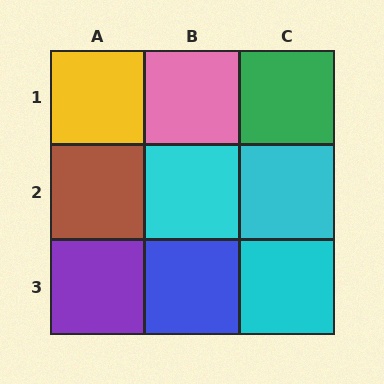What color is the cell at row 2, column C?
Cyan.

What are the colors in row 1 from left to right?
Yellow, pink, green.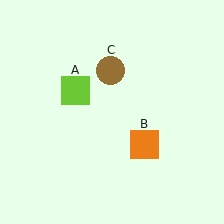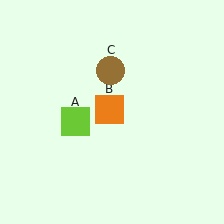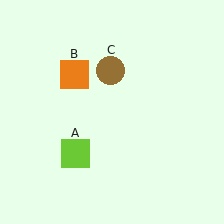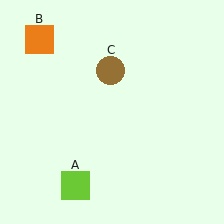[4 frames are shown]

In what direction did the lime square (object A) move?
The lime square (object A) moved down.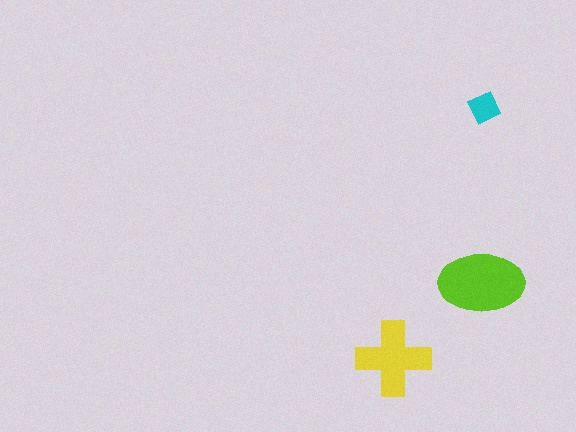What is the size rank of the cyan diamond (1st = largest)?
3rd.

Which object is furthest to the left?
The yellow cross is leftmost.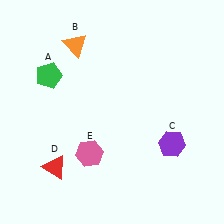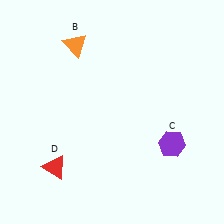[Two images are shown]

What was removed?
The green pentagon (A), the pink hexagon (E) were removed in Image 2.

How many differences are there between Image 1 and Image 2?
There are 2 differences between the two images.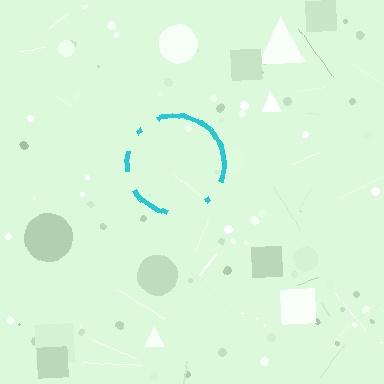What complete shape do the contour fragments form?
The contour fragments form a circle.